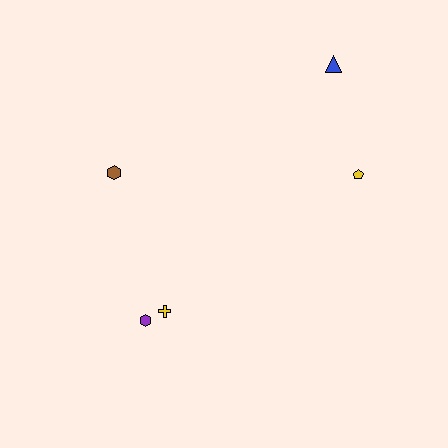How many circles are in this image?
There are no circles.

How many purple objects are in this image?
There is 1 purple object.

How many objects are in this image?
There are 5 objects.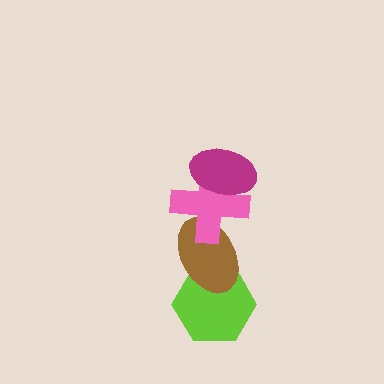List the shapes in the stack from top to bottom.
From top to bottom: the magenta ellipse, the pink cross, the brown ellipse, the lime hexagon.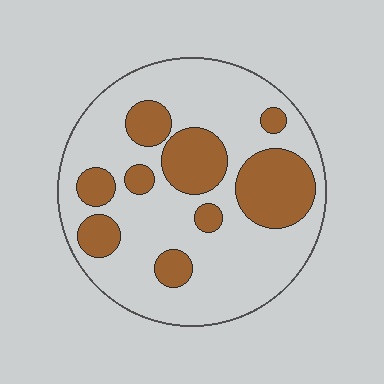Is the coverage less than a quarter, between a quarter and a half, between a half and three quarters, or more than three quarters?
Between a quarter and a half.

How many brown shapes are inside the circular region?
9.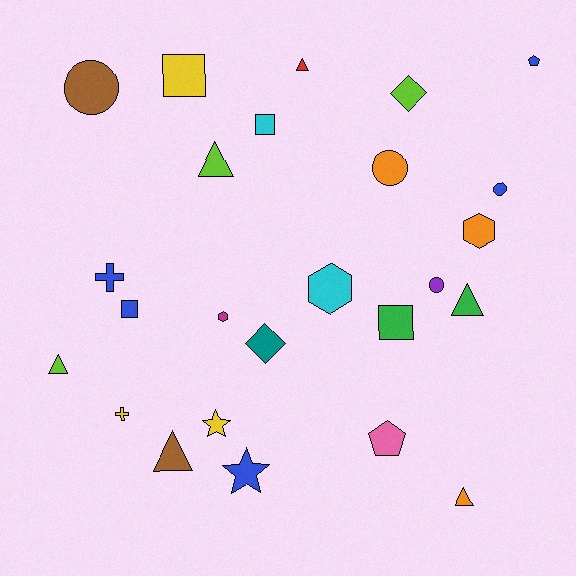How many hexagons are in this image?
There are 3 hexagons.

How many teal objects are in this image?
There is 1 teal object.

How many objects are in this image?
There are 25 objects.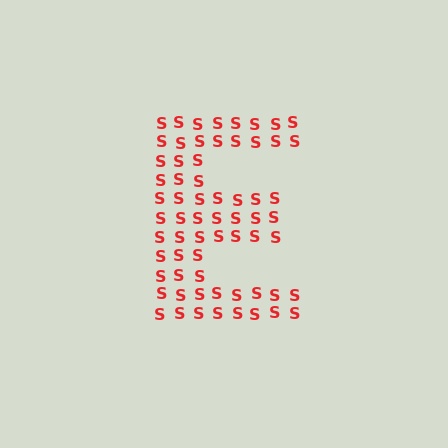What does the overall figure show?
The overall figure shows the letter E.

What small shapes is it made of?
It is made of small letter S's.